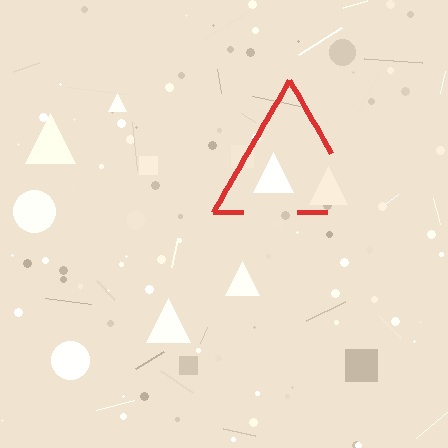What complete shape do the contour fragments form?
The contour fragments form a triangle.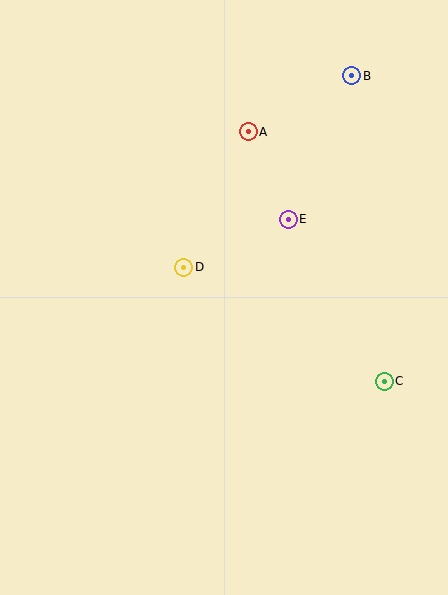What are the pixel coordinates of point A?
Point A is at (248, 132).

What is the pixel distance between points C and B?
The distance between C and B is 307 pixels.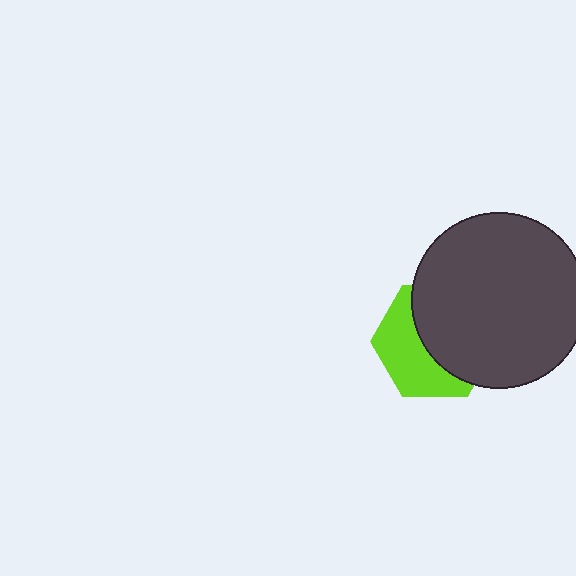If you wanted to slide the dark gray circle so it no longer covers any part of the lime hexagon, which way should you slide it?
Slide it toward the upper-right — that is the most direct way to separate the two shapes.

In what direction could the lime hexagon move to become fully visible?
The lime hexagon could move toward the lower-left. That would shift it out from behind the dark gray circle entirely.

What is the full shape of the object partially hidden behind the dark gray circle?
The partially hidden object is a lime hexagon.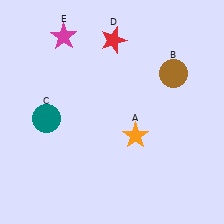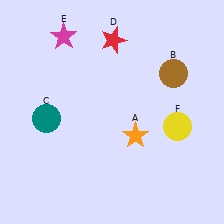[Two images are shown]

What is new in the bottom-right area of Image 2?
A yellow circle (F) was added in the bottom-right area of Image 2.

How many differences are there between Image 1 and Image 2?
There is 1 difference between the two images.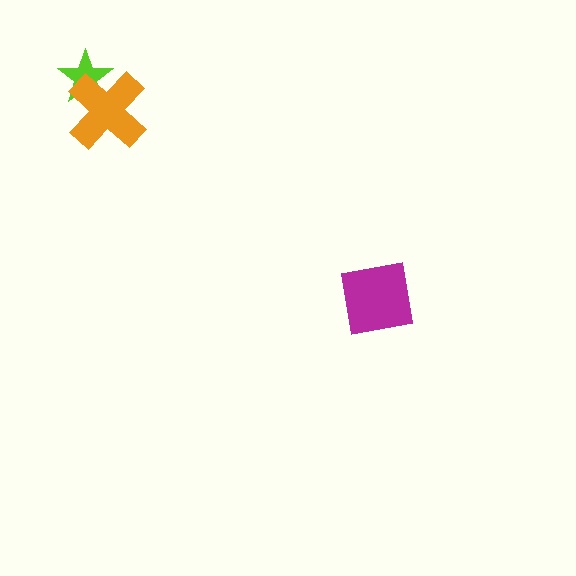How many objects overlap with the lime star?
1 object overlaps with the lime star.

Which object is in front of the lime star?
The orange cross is in front of the lime star.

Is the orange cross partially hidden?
No, no other shape covers it.